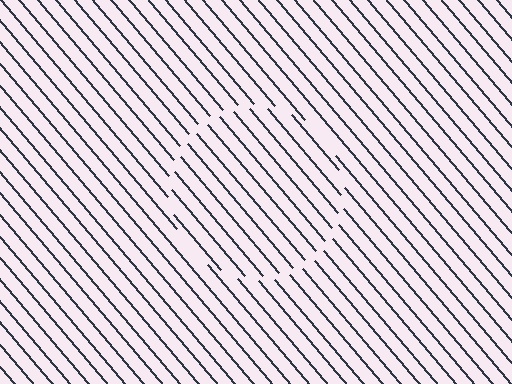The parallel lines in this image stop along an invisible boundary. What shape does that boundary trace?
An illusory circle. The interior of the shape contains the same grating, shifted by half a period — the contour is defined by the phase discontinuity where line-ends from the inner and outer gratings abut.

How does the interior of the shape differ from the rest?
The interior of the shape contains the same grating, shifted by half a period — the contour is defined by the phase discontinuity where line-ends from the inner and outer gratings abut.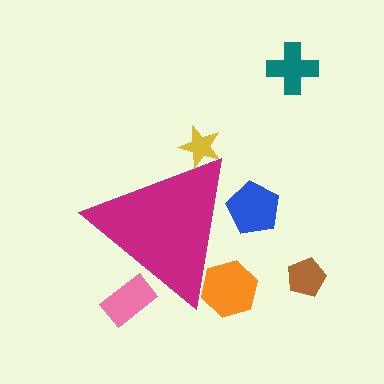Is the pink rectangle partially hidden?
Yes, the pink rectangle is partially hidden behind the magenta triangle.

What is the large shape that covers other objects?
A magenta triangle.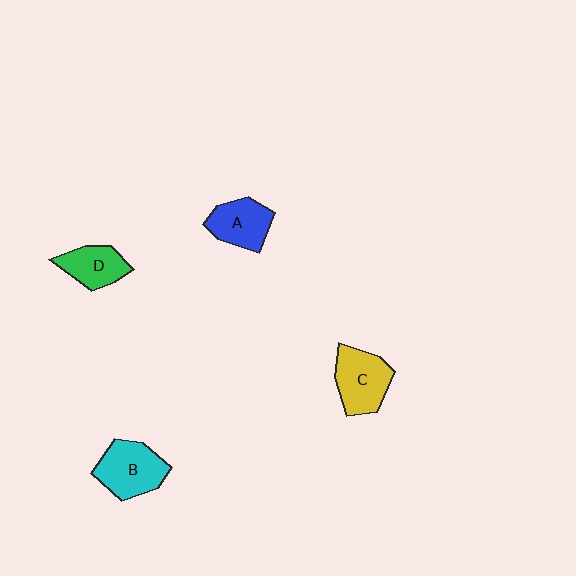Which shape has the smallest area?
Shape D (green).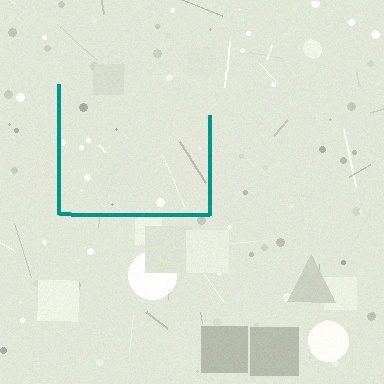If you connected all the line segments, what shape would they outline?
They would outline a square.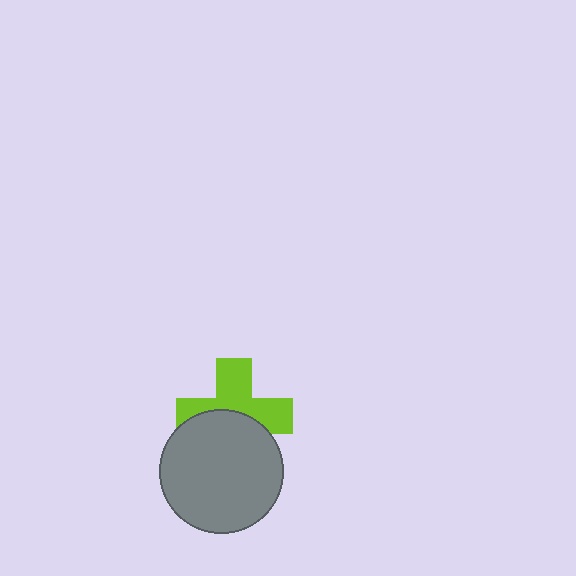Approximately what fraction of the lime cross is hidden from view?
Roughly 44% of the lime cross is hidden behind the gray circle.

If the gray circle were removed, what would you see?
You would see the complete lime cross.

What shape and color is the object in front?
The object in front is a gray circle.